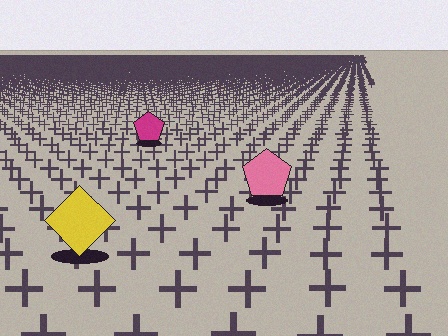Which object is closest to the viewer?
The yellow diamond is closest. The texture marks near it are larger and more spread out.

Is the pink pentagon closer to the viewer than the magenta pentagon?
Yes. The pink pentagon is closer — you can tell from the texture gradient: the ground texture is coarser near it.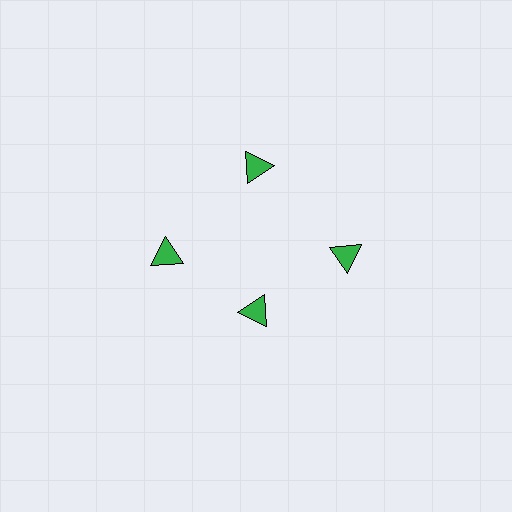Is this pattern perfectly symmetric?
No. The 4 green triangles are arranged in a ring, but one element near the 6 o'clock position is pulled inward toward the center, breaking the 4-fold rotational symmetry.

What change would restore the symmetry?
The symmetry would be restored by moving it outward, back onto the ring so that all 4 triangles sit at equal angles and equal distance from the center.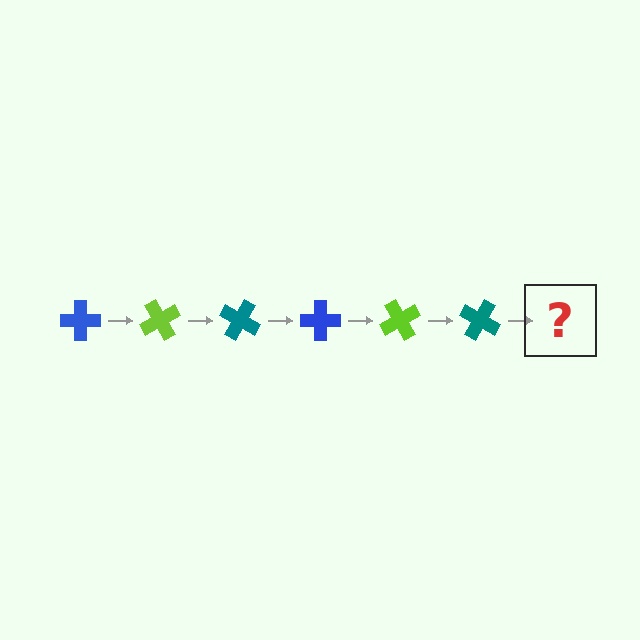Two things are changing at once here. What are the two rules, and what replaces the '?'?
The two rules are that it rotates 60 degrees each step and the color cycles through blue, lime, and teal. The '?' should be a blue cross, rotated 360 degrees from the start.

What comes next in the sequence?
The next element should be a blue cross, rotated 360 degrees from the start.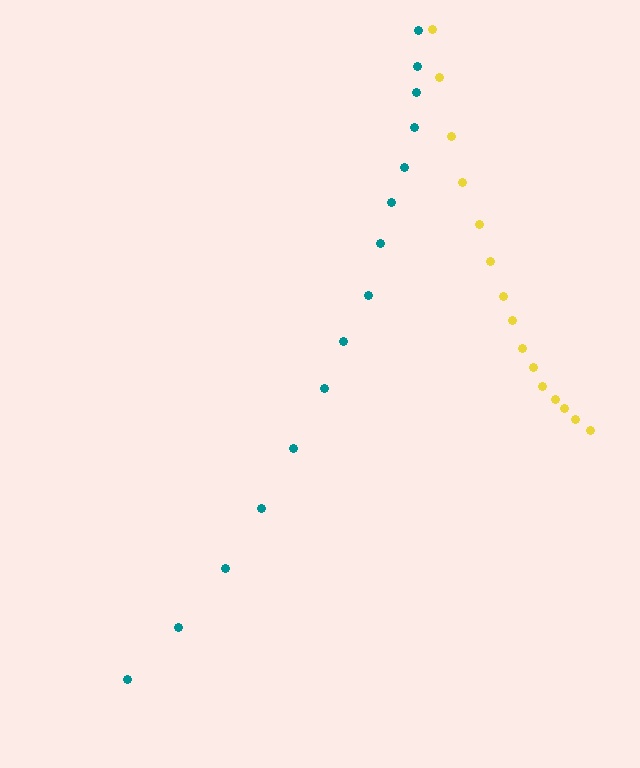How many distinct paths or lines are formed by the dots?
There are 2 distinct paths.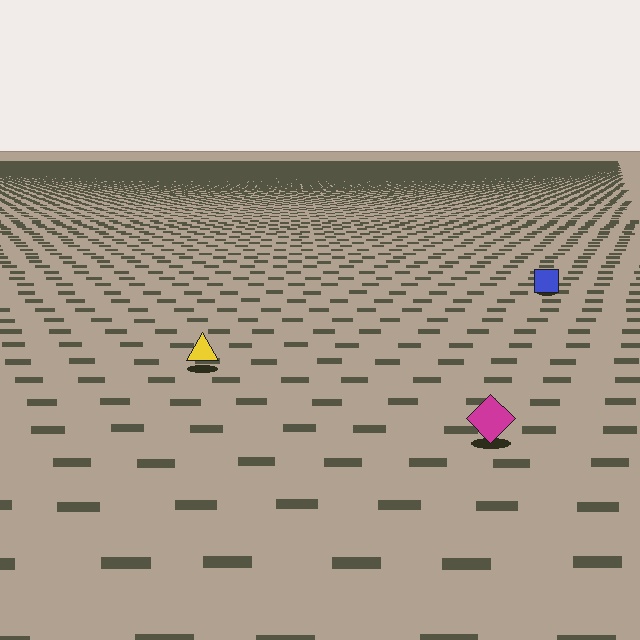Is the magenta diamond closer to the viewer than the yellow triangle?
Yes. The magenta diamond is closer — you can tell from the texture gradient: the ground texture is coarser near it.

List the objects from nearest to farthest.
From nearest to farthest: the magenta diamond, the yellow triangle, the blue square.